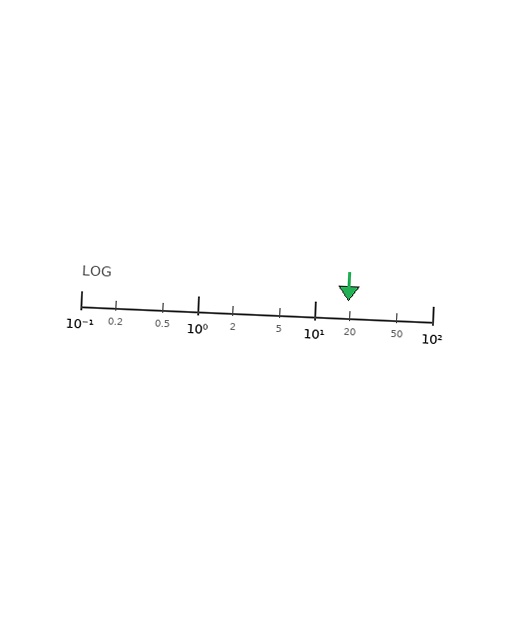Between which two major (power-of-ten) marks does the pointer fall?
The pointer is between 10 and 100.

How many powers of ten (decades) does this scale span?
The scale spans 3 decades, from 0.1 to 100.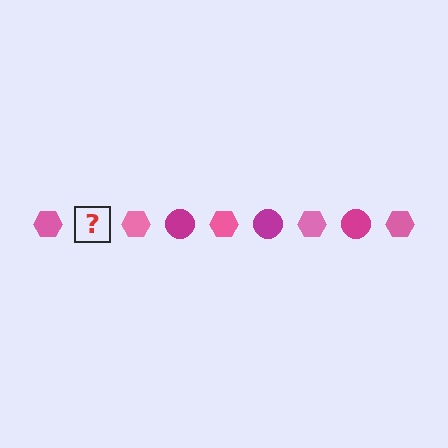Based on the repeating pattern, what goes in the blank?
The blank should be a magenta circle.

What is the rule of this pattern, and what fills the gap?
The rule is that the pattern alternates between pink hexagon and magenta circle. The gap should be filled with a magenta circle.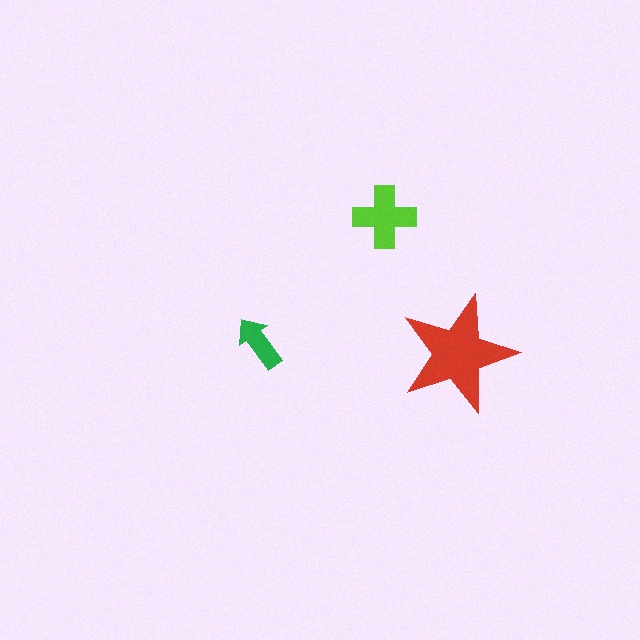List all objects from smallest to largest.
The green arrow, the lime cross, the red star.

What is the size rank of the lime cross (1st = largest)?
2nd.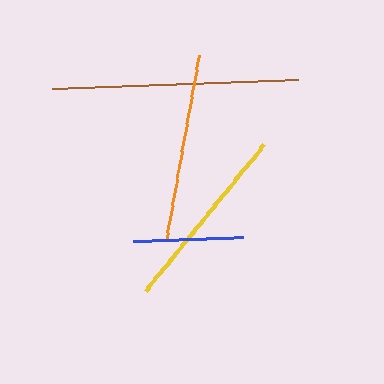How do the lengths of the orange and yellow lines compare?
The orange and yellow lines are approximately the same length.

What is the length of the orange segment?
The orange segment is approximately 189 pixels long.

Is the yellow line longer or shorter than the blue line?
The yellow line is longer than the blue line.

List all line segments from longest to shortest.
From longest to shortest: brown, orange, yellow, blue.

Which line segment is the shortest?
The blue line is the shortest at approximately 111 pixels.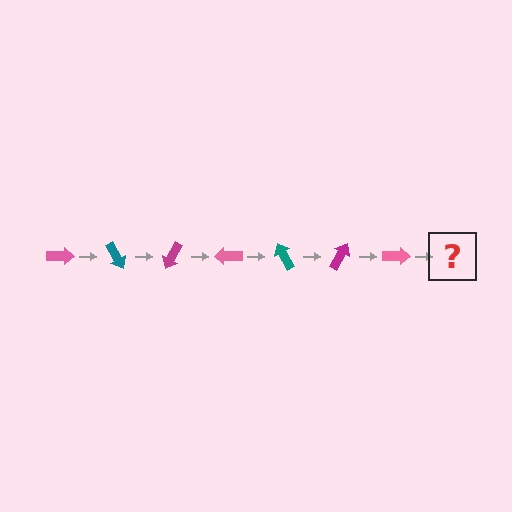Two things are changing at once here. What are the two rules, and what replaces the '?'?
The two rules are that it rotates 60 degrees each step and the color cycles through pink, teal, and magenta. The '?' should be a teal arrow, rotated 420 degrees from the start.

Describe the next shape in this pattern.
It should be a teal arrow, rotated 420 degrees from the start.